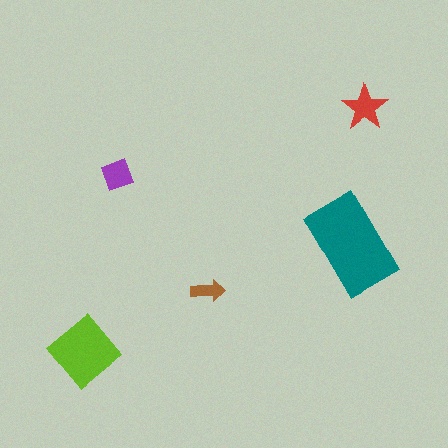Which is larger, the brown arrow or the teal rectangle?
The teal rectangle.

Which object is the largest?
The teal rectangle.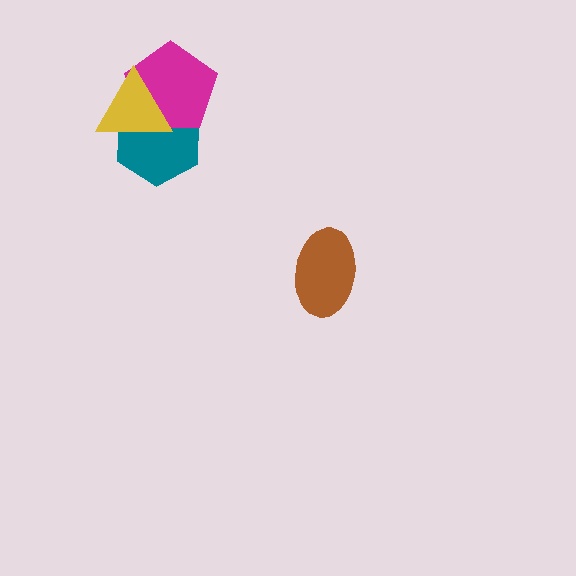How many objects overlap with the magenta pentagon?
2 objects overlap with the magenta pentagon.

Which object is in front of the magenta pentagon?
The yellow triangle is in front of the magenta pentagon.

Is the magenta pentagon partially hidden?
Yes, it is partially covered by another shape.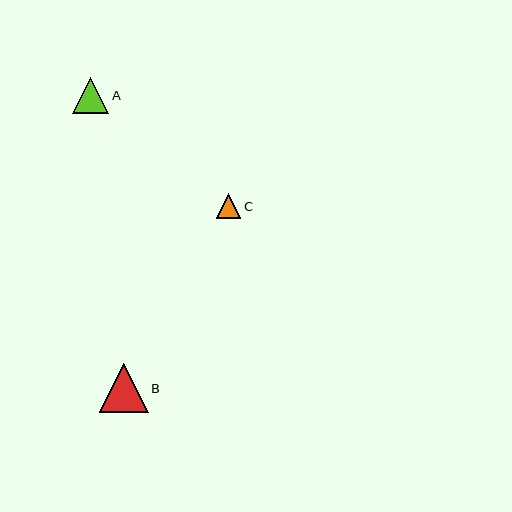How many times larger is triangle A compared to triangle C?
Triangle A is approximately 1.5 times the size of triangle C.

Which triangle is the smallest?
Triangle C is the smallest with a size of approximately 25 pixels.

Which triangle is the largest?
Triangle B is the largest with a size of approximately 49 pixels.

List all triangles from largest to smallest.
From largest to smallest: B, A, C.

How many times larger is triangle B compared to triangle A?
Triangle B is approximately 1.4 times the size of triangle A.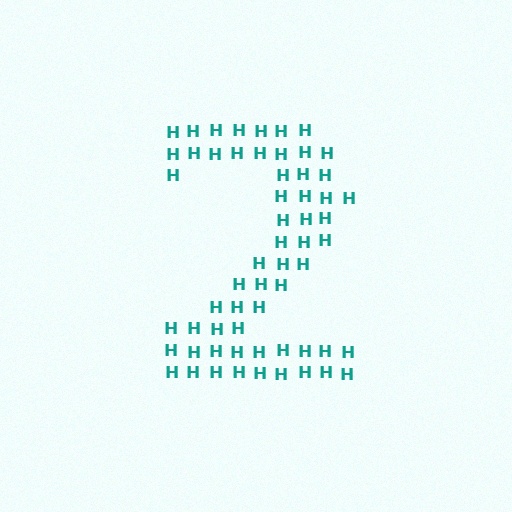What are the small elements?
The small elements are letter H's.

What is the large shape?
The large shape is the digit 2.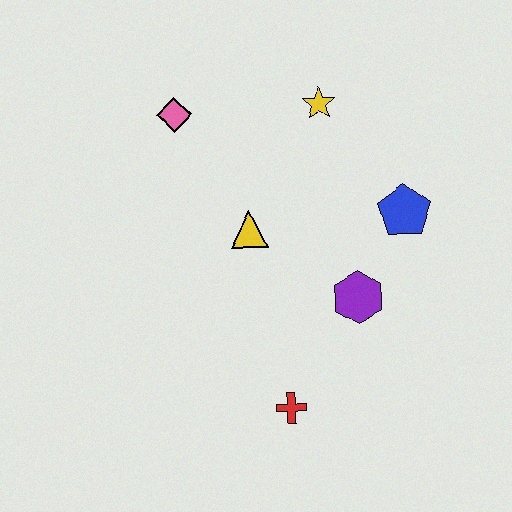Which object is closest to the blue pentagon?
The purple hexagon is closest to the blue pentagon.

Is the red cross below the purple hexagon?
Yes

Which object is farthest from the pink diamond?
The red cross is farthest from the pink diamond.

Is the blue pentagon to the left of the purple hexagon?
No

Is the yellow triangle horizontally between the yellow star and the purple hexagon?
No